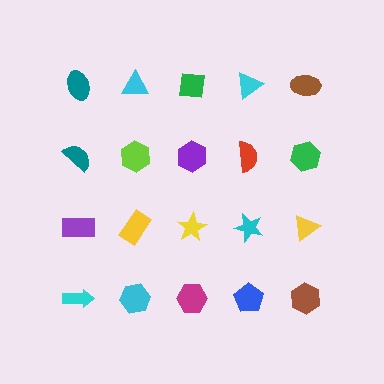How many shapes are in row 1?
5 shapes.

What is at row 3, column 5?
A yellow triangle.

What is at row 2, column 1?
A teal semicircle.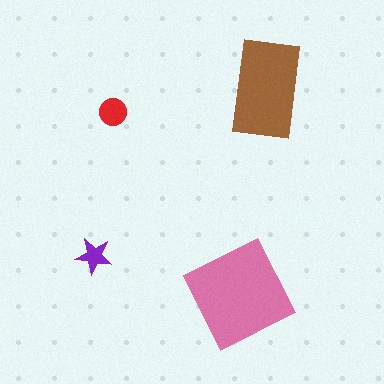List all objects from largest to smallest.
The pink square, the brown rectangle, the red circle, the purple star.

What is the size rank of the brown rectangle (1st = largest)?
2nd.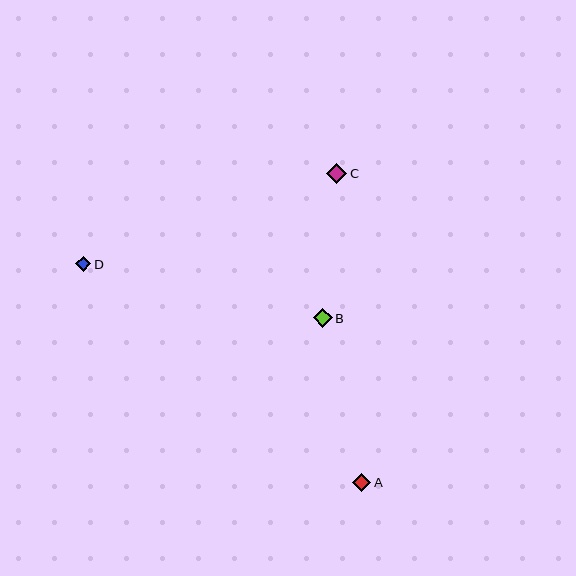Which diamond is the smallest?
Diamond D is the smallest with a size of approximately 15 pixels.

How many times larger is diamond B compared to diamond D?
Diamond B is approximately 1.3 times the size of diamond D.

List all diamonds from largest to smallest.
From largest to smallest: C, B, A, D.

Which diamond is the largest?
Diamond C is the largest with a size of approximately 20 pixels.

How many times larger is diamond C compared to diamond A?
Diamond C is approximately 1.1 times the size of diamond A.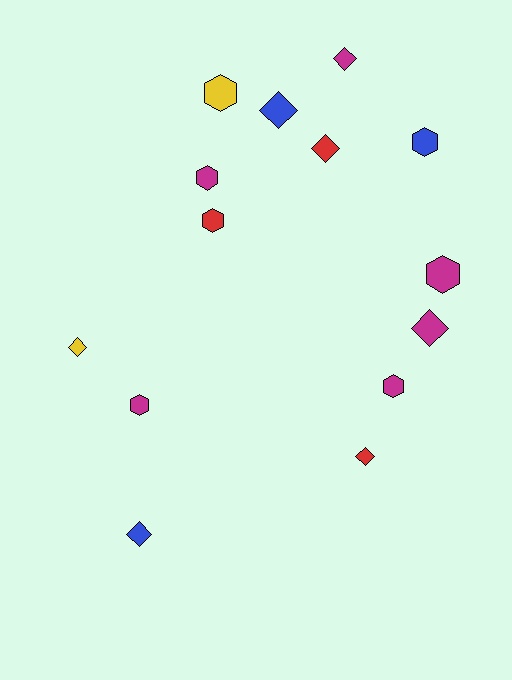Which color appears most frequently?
Magenta, with 6 objects.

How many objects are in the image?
There are 14 objects.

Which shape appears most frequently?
Hexagon, with 7 objects.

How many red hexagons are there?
There is 1 red hexagon.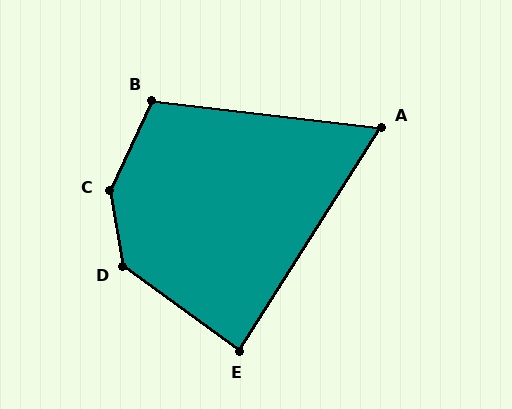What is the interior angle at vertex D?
Approximately 135 degrees (obtuse).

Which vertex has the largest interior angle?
C, at approximately 145 degrees.